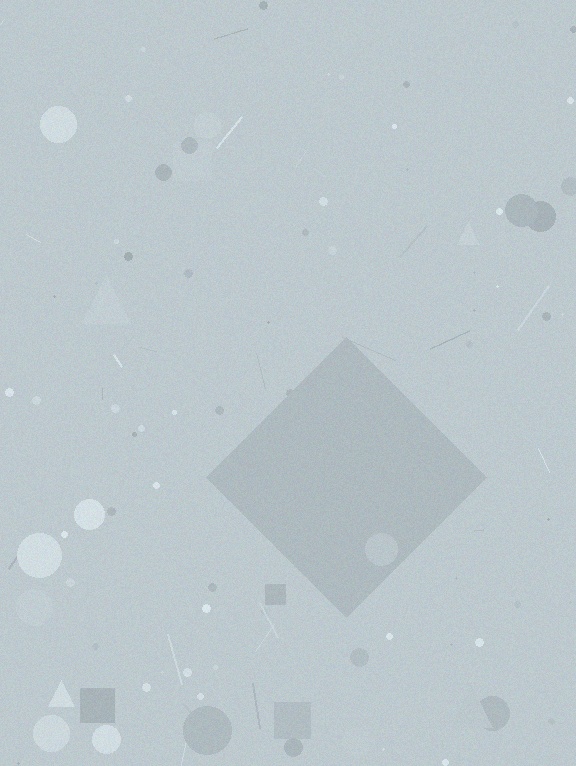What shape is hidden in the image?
A diamond is hidden in the image.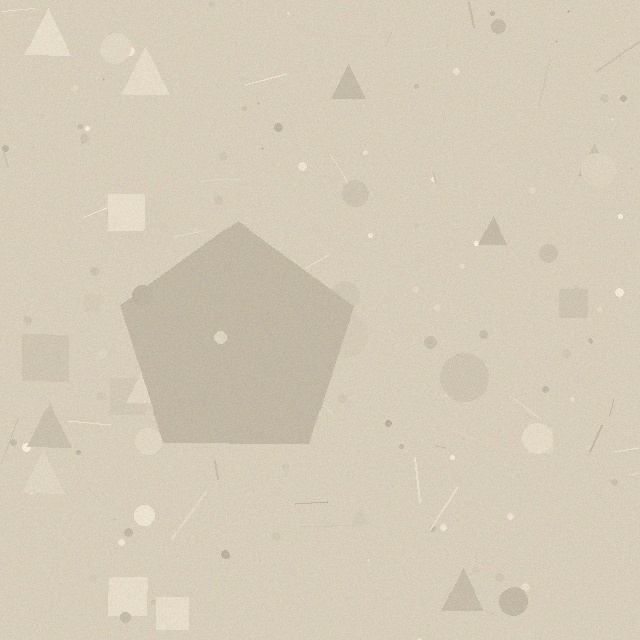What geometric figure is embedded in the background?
A pentagon is embedded in the background.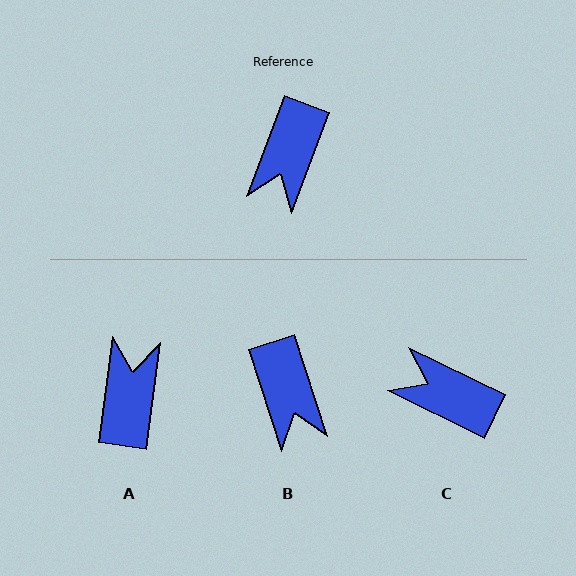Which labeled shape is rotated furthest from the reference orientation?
A, about 167 degrees away.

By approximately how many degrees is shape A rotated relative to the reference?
Approximately 167 degrees clockwise.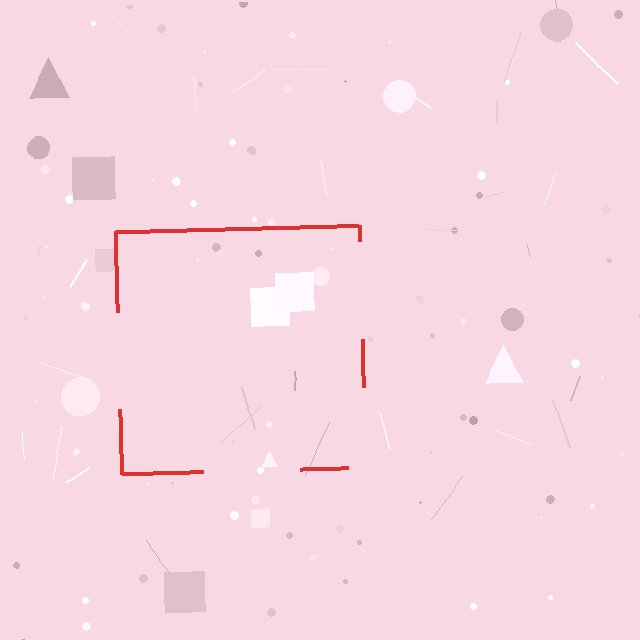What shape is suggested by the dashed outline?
The dashed outline suggests a square.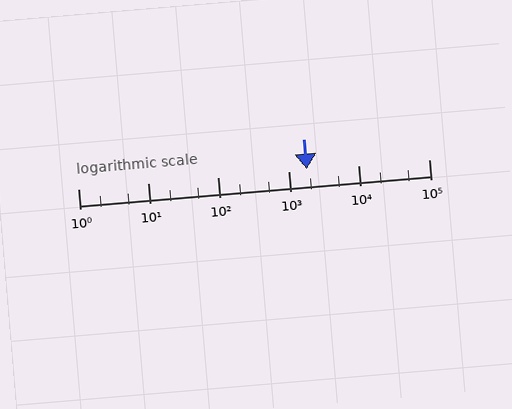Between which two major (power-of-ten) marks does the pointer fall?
The pointer is between 1000 and 10000.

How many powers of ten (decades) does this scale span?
The scale spans 5 decades, from 1 to 100000.